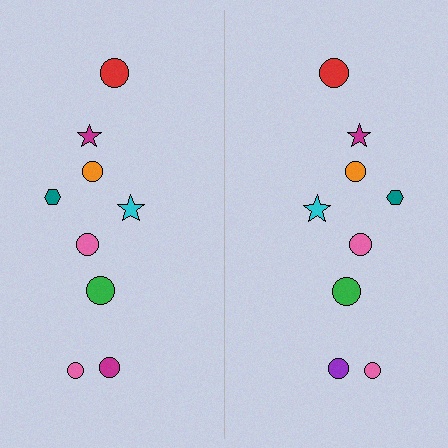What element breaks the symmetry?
The purple circle on the right side breaks the symmetry — its mirror counterpart is magenta.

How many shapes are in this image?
There are 18 shapes in this image.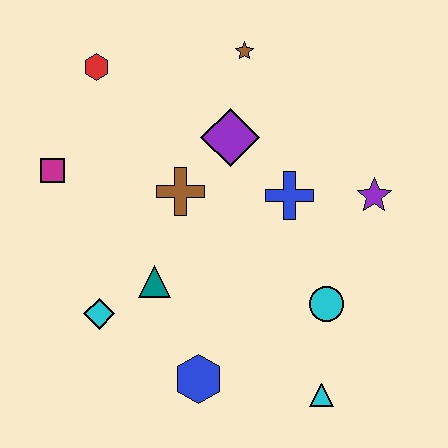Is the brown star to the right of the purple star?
No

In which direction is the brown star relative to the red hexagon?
The brown star is to the right of the red hexagon.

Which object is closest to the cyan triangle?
The cyan circle is closest to the cyan triangle.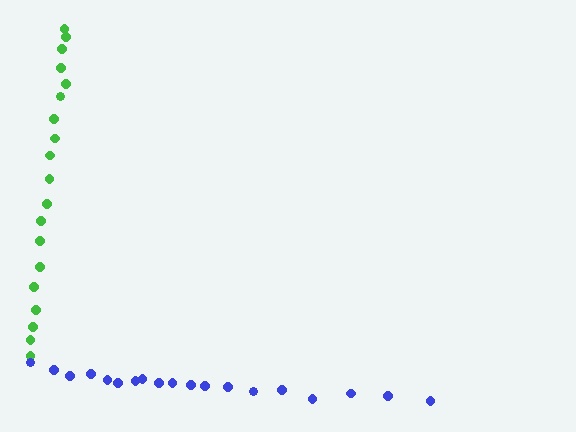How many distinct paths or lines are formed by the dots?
There are 2 distinct paths.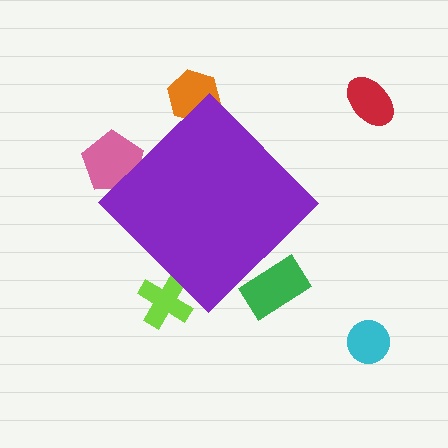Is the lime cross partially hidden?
Yes, the lime cross is partially hidden behind the purple diamond.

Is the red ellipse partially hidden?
No, the red ellipse is fully visible.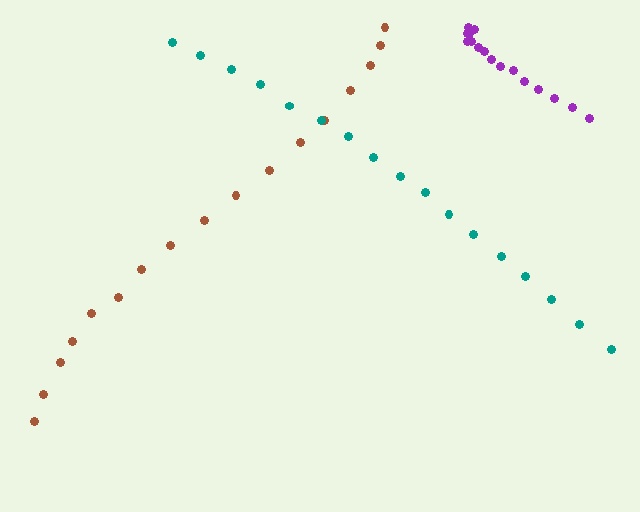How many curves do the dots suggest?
There are 3 distinct paths.